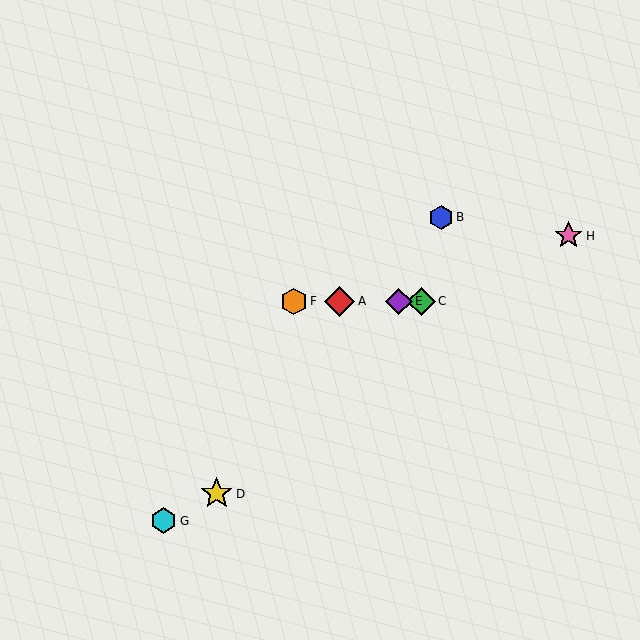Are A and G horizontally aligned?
No, A is at y≈301 and G is at y≈521.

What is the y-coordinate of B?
Object B is at y≈217.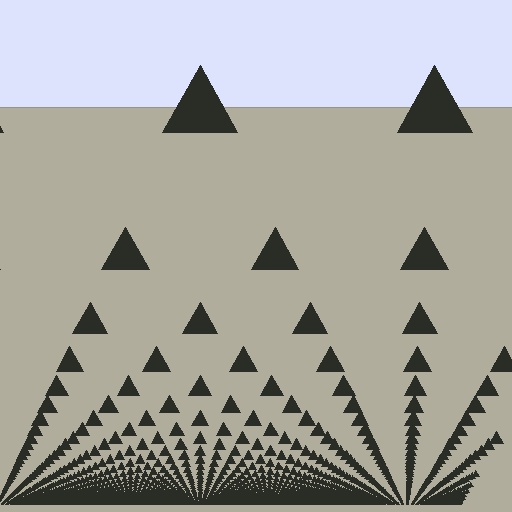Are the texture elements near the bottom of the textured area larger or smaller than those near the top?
Smaller. The gradient is inverted — elements near the bottom are smaller and denser.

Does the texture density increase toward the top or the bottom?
Density increases toward the bottom.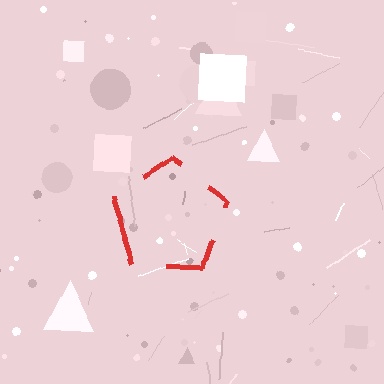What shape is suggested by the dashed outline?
The dashed outline suggests a pentagon.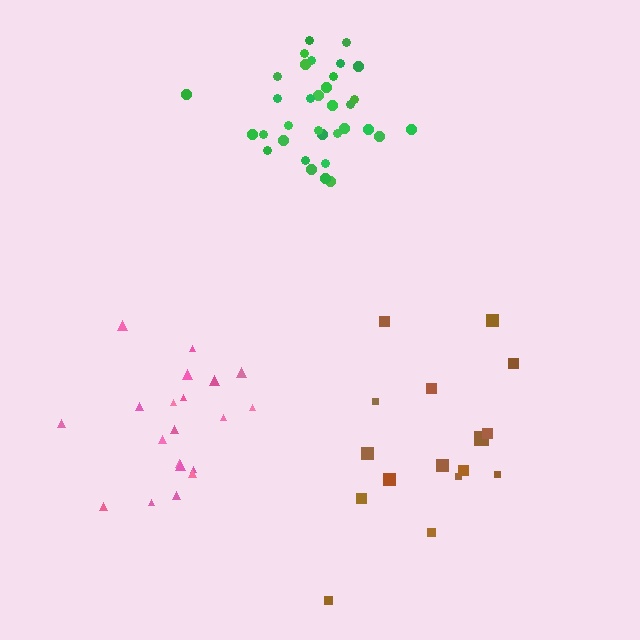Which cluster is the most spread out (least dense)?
Brown.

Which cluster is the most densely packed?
Green.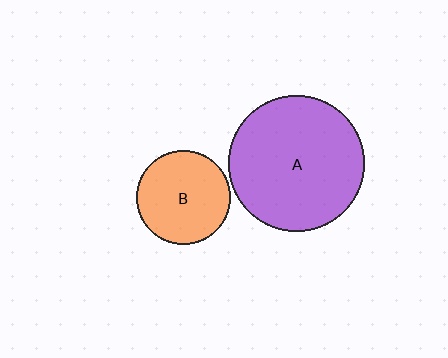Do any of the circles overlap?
No, none of the circles overlap.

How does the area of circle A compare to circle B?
Approximately 2.1 times.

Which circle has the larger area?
Circle A (purple).